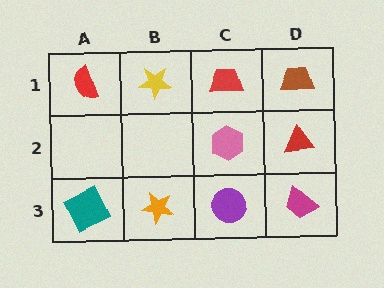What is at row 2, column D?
A red triangle.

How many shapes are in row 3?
4 shapes.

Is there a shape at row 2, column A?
No, that cell is empty.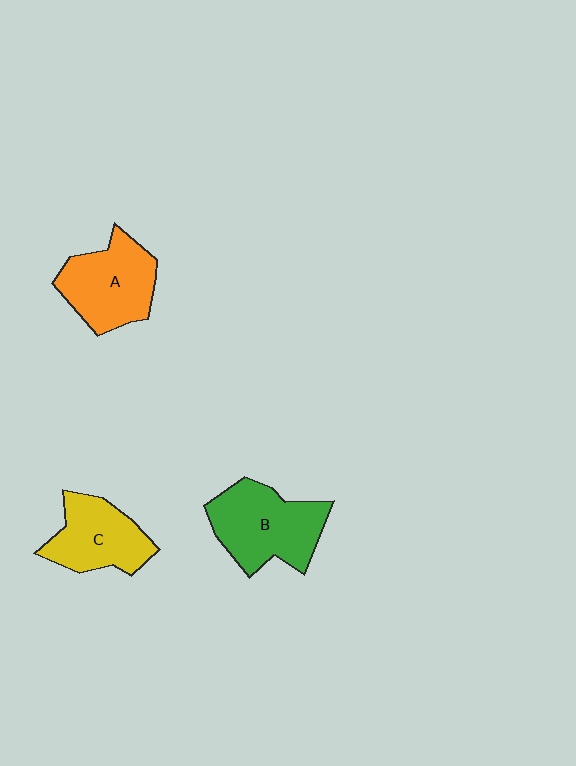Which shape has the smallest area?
Shape C (yellow).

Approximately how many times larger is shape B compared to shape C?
Approximately 1.3 times.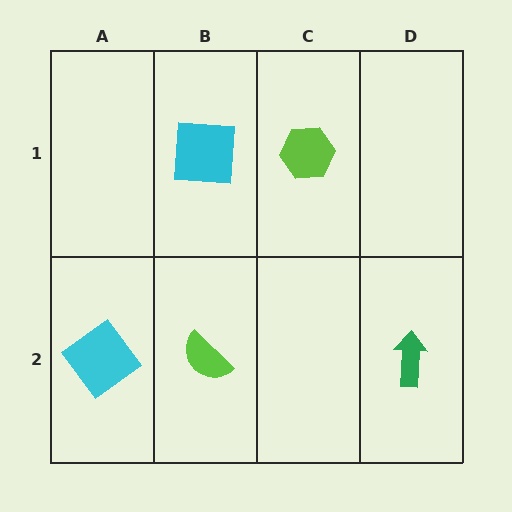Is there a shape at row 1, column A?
No, that cell is empty.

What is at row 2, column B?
A lime semicircle.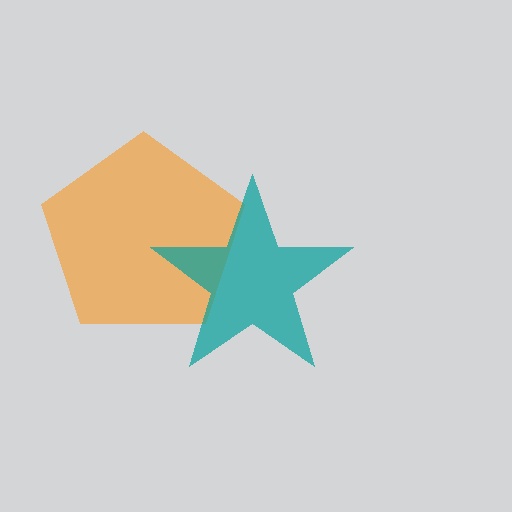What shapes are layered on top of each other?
The layered shapes are: an orange pentagon, a teal star.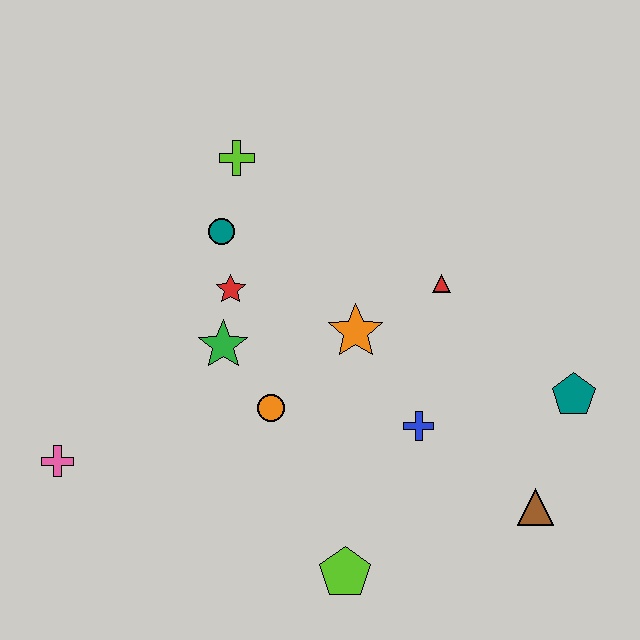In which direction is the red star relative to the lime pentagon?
The red star is above the lime pentagon.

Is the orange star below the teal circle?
Yes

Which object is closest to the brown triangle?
The teal pentagon is closest to the brown triangle.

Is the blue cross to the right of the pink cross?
Yes